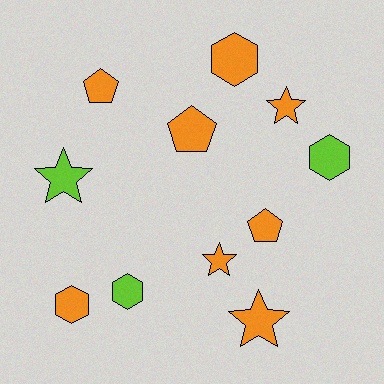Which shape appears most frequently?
Star, with 4 objects.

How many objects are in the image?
There are 11 objects.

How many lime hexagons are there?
There are 2 lime hexagons.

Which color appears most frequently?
Orange, with 8 objects.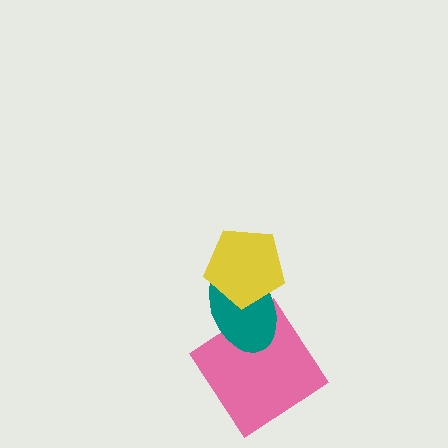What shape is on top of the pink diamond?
The teal ellipse is on top of the pink diamond.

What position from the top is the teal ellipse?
The teal ellipse is 2nd from the top.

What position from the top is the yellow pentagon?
The yellow pentagon is 1st from the top.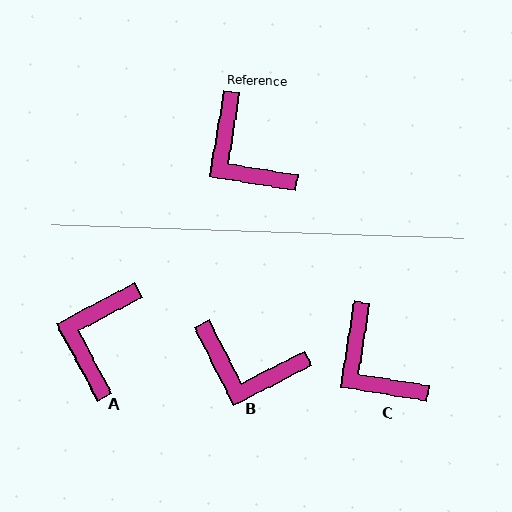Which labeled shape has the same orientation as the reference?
C.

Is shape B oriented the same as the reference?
No, it is off by about 36 degrees.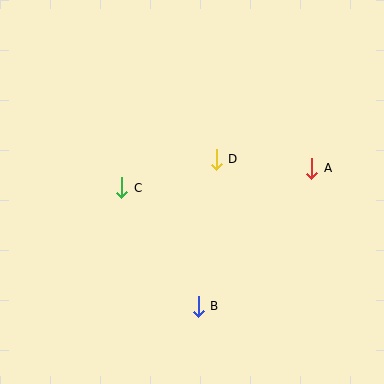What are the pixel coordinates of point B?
Point B is at (198, 306).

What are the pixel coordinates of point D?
Point D is at (216, 159).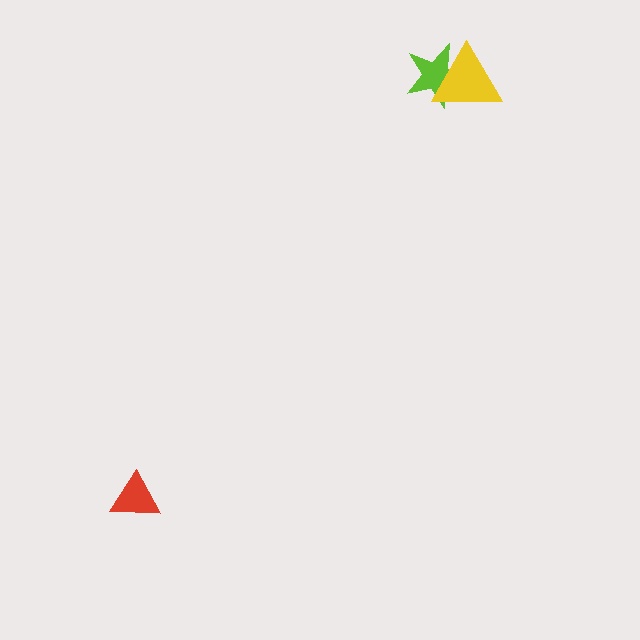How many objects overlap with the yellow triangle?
1 object overlaps with the yellow triangle.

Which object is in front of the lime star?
The yellow triangle is in front of the lime star.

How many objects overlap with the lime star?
1 object overlaps with the lime star.